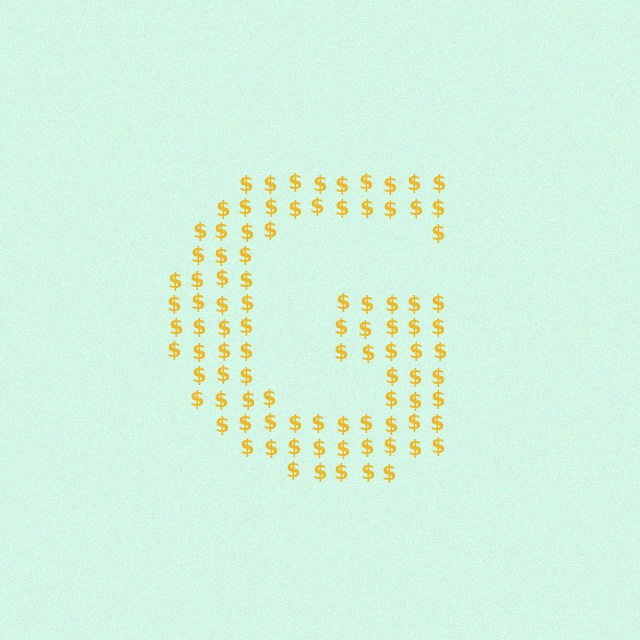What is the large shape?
The large shape is the letter G.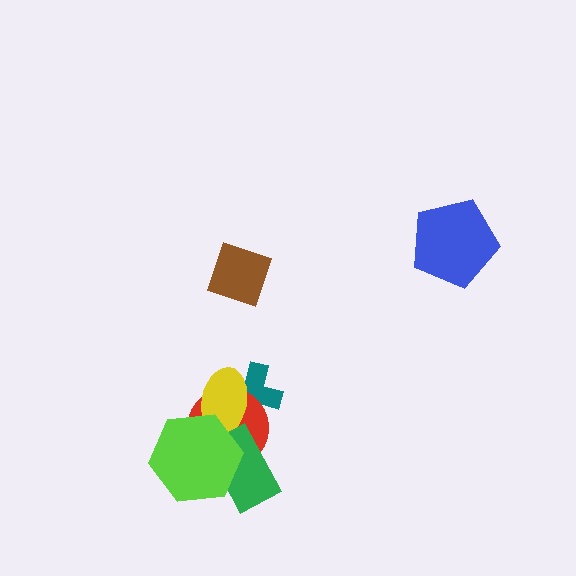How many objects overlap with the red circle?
4 objects overlap with the red circle.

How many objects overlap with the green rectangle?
2 objects overlap with the green rectangle.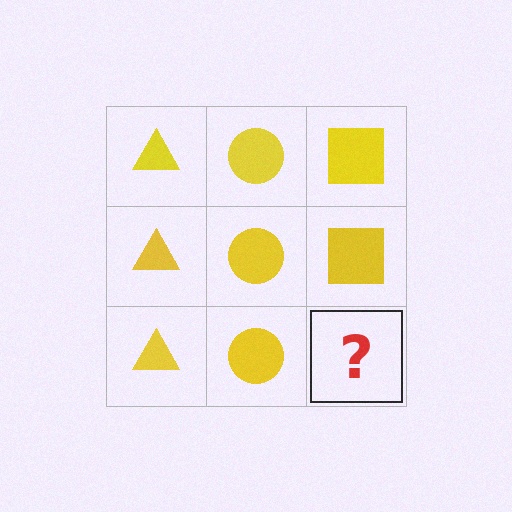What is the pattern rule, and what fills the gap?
The rule is that each column has a consistent shape. The gap should be filled with a yellow square.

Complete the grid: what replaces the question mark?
The question mark should be replaced with a yellow square.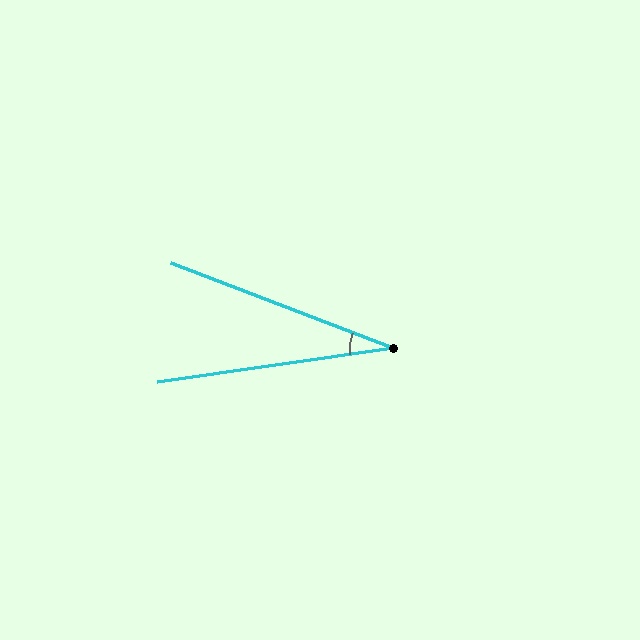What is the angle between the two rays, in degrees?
Approximately 29 degrees.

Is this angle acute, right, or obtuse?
It is acute.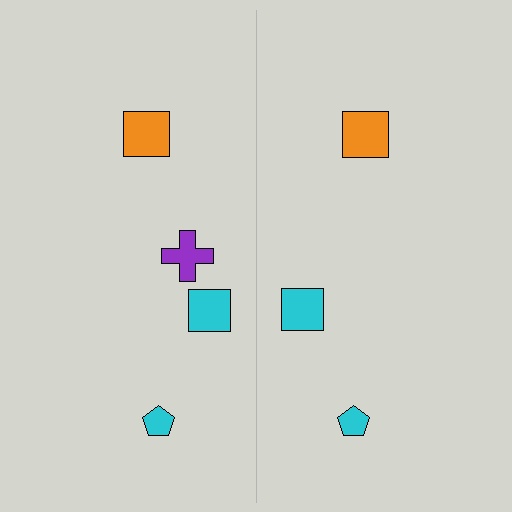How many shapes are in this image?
There are 7 shapes in this image.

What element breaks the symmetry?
A purple cross is missing from the right side.